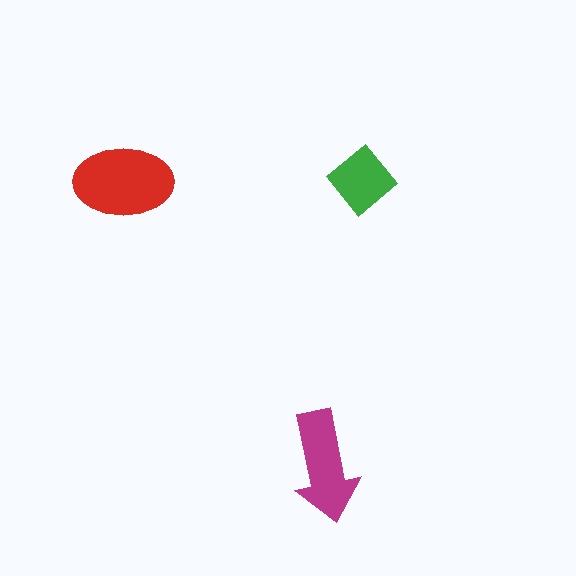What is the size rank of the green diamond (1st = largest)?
3rd.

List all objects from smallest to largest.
The green diamond, the magenta arrow, the red ellipse.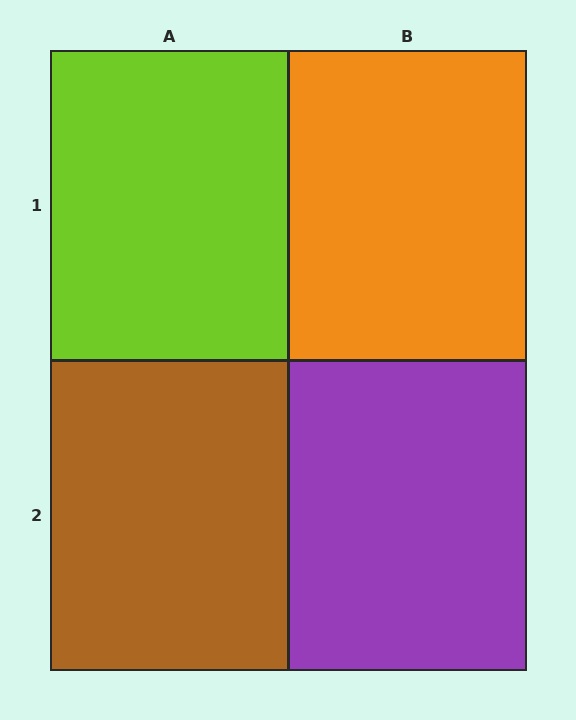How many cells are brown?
1 cell is brown.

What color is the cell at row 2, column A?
Brown.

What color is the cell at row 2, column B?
Purple.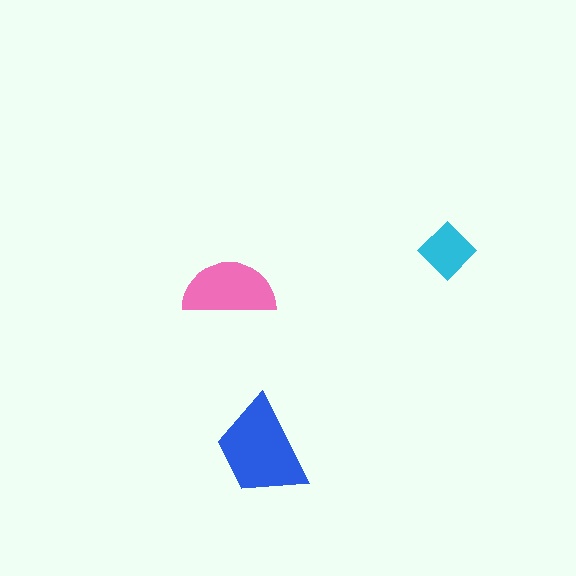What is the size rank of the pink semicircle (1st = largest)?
2nd.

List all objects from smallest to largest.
The cyan diamond, the pink semicircle, the blue trapezoid.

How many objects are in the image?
There are 3 objects in the image.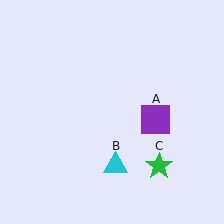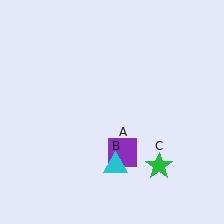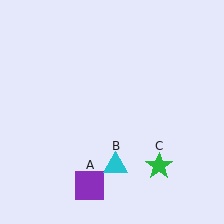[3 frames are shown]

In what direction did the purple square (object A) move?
The purple square (object A) moved down and to the left.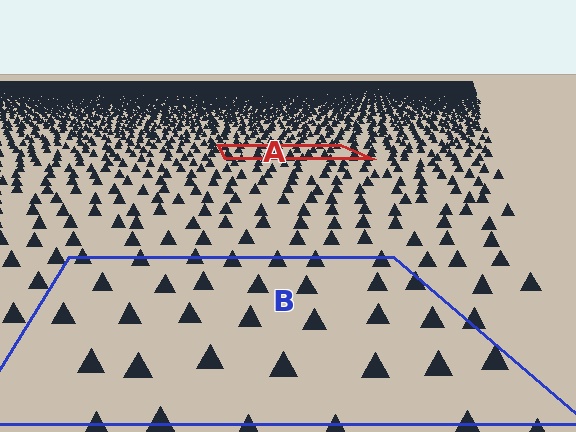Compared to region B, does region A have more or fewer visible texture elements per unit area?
Region A has more texture elements per unit area — they are packed more densely because it is farther away.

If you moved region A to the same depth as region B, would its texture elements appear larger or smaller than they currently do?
They would appear larger. At a closer depth, the same texture elements are projected at a bigger on-screen size.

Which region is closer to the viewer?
Region B is closer. The texture elements there are larger and more spread out.